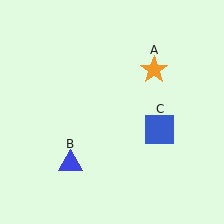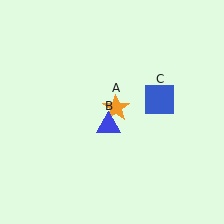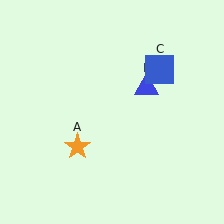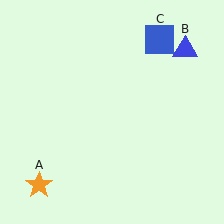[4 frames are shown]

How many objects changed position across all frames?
3 objects changed position: orange star (object A), blue triangle (object B), blue square (object C).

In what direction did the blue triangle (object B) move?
The blue triangle (object B) moved up and to the right.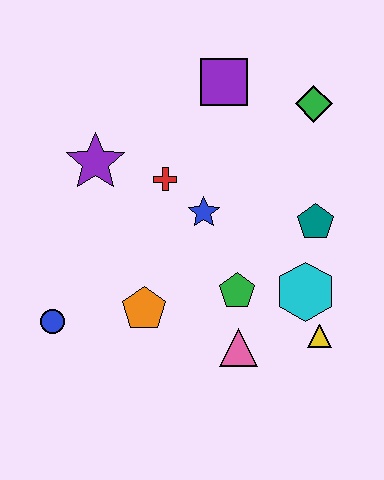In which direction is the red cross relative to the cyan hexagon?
The red cross is to the left of the cyan hexagon.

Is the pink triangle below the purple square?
Yes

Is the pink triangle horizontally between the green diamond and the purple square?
Yes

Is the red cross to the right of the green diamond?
No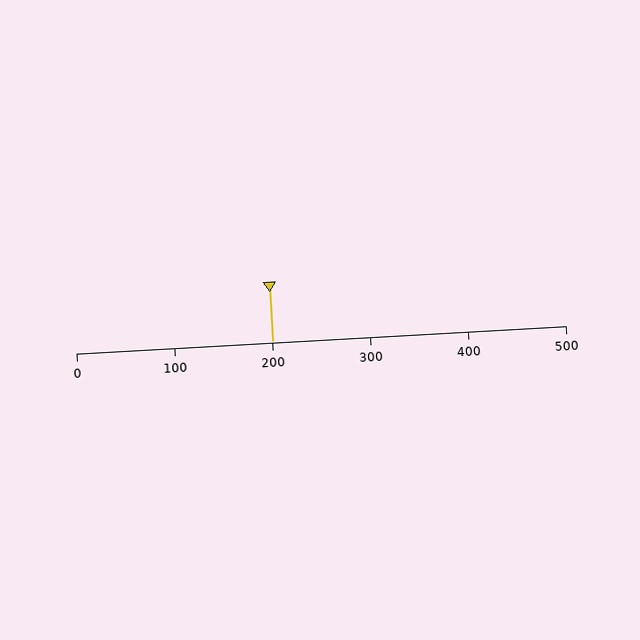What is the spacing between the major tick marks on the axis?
The major ticks are spaced 100 apart.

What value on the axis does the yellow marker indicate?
The marker indicates approximately 200.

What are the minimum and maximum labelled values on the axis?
The axis runs from 0 to 500.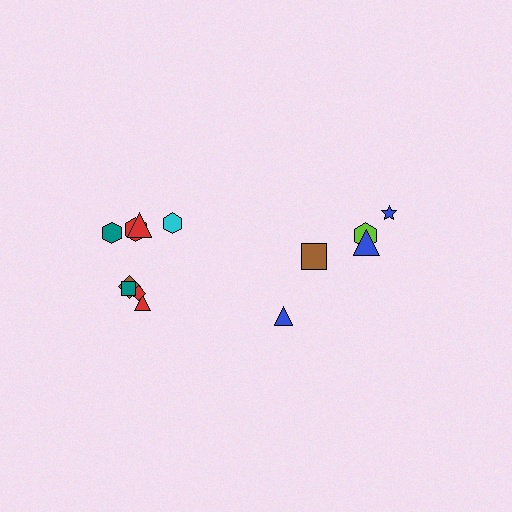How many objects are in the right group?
There are 5 objects.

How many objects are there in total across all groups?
There are 13 objects.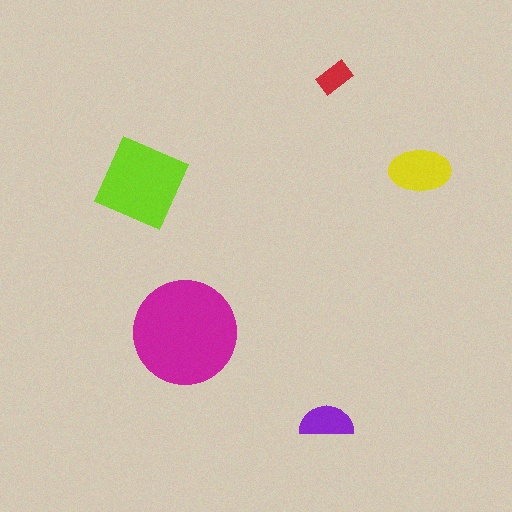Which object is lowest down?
The purple semicircle is bottommost.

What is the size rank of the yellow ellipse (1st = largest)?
3rd.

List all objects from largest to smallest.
The magenta circle, the lime diamond, the yellow ellipse, the purple semicircle, the red rectangle.